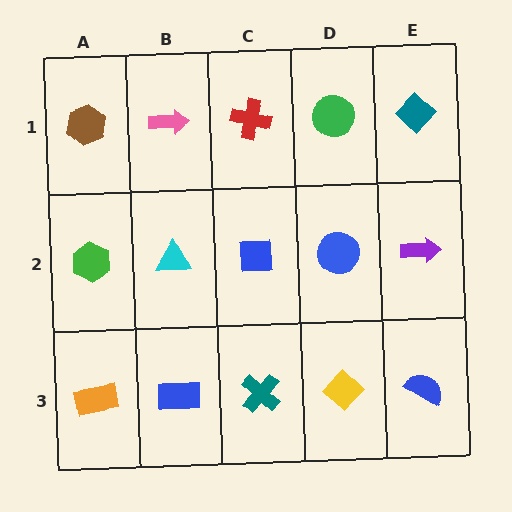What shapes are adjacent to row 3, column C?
A blue square (row 2, column C), a blue rectangle (row 3, column B), a yellow diamond (row 3, column D).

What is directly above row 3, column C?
A blue square.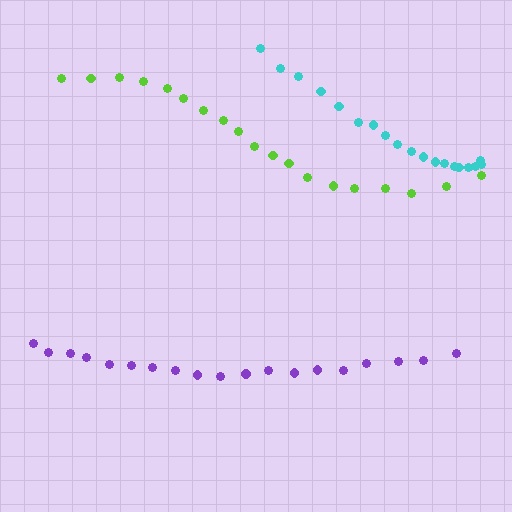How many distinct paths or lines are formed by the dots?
There are 3 distinct paths.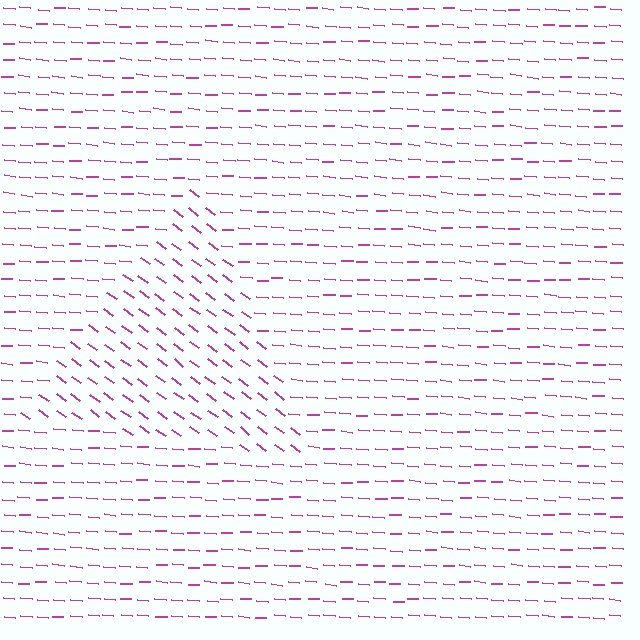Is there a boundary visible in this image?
Yes, there is a texture boundary formed by a change in line orientation.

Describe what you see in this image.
The image is filled with small magenta line segments. A triangle region in the image has lines oriented differently from the surrounding lines, creating a visible texture boundary.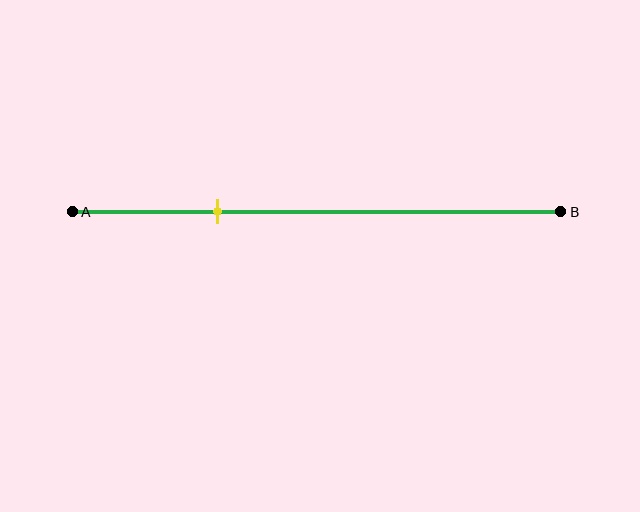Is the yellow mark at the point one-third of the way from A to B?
No, the mark is at about 30% from A, not at the 33% one-third point.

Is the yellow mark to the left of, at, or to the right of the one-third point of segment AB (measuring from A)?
The yellow mark is to the left of the one-third point of segment AB.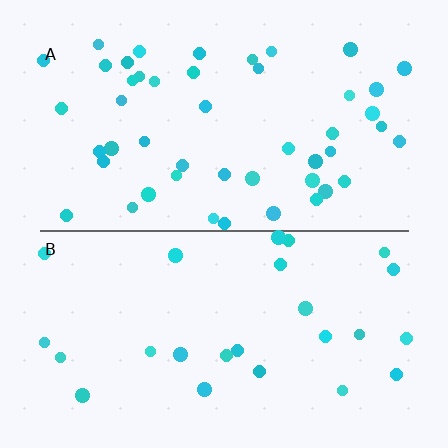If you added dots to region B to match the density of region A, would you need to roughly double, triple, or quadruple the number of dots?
Approximately double.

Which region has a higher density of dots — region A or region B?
A (the top).